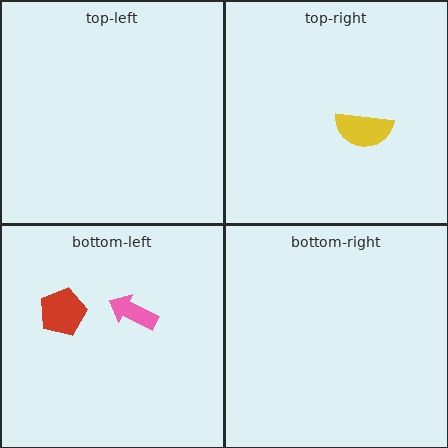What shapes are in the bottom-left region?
The pink arrow, the red pentagon.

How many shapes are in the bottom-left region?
2.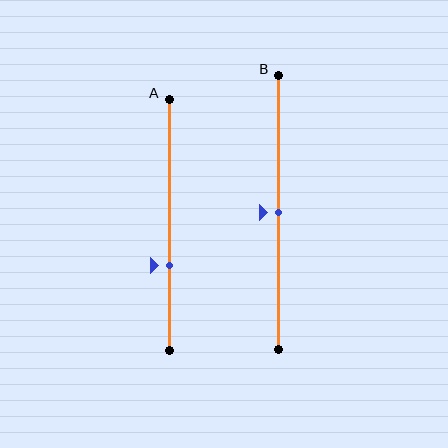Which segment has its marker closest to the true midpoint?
Segment B has its marker closest to the true midpoint.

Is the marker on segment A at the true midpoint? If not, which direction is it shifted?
No, the marker on segment A is shifted downward by about 16% of the segment length.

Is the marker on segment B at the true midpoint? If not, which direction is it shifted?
Yes, the marker on segment B is at the true midpoint.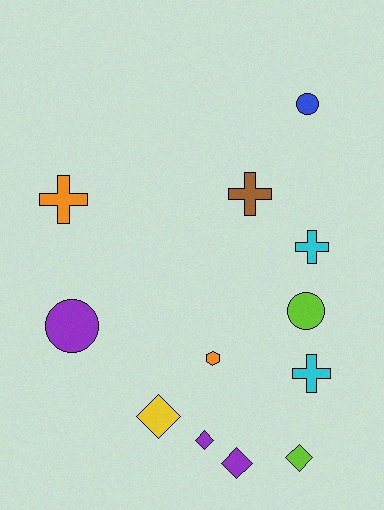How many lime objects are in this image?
There are 2 lime objects.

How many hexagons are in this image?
There is 1 hexagon.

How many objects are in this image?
There are 12 objects.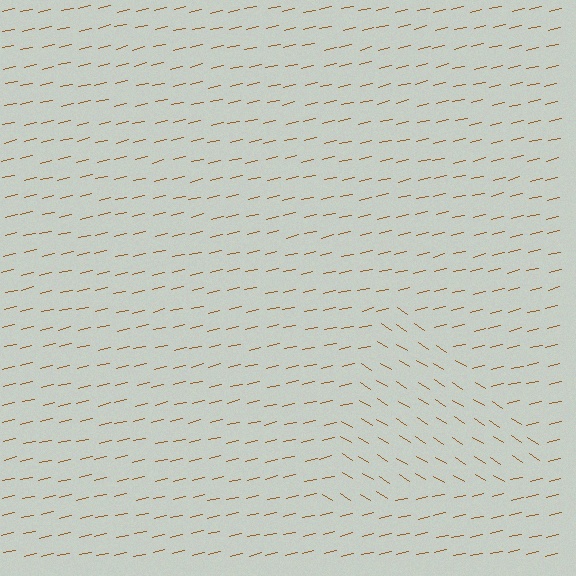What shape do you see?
I see a triangle.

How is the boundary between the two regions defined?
The boundary is defined purely by a change in line orientation (approximately 45 degrees difference). All lines are the same color and thickness.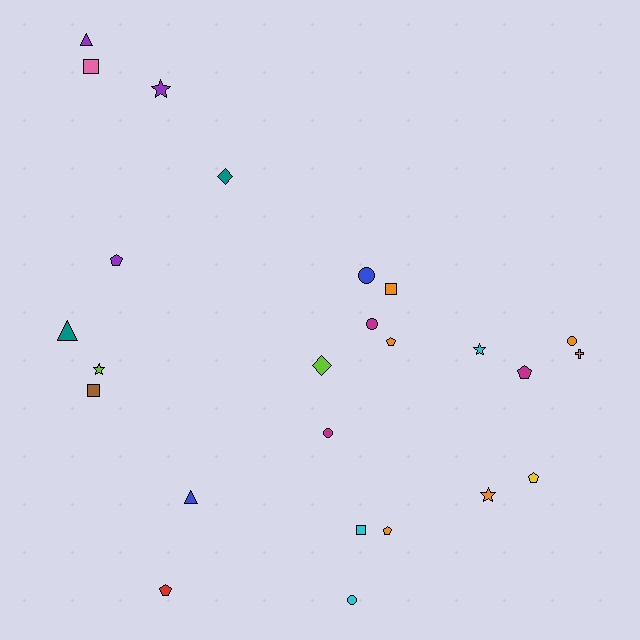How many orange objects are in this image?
There are 6 orange objects.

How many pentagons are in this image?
There are 6 pentagons.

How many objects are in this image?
There are 25 objects.